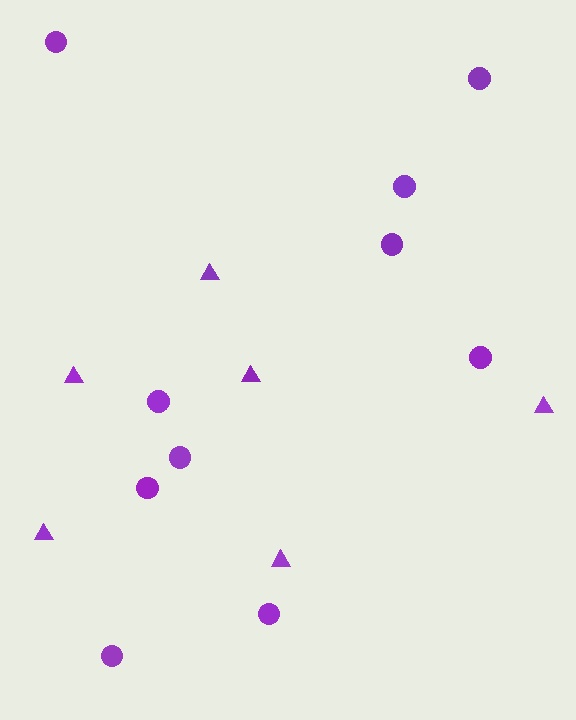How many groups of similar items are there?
There are 2 groups: one group of circles (10) and one group of triangles (6).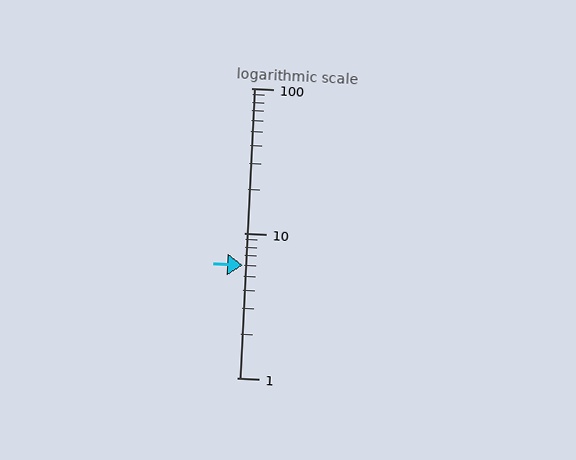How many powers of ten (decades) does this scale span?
The scale spans 2 decades, from 1 to 100.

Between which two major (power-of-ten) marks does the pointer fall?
The pointer is between 1 and 10.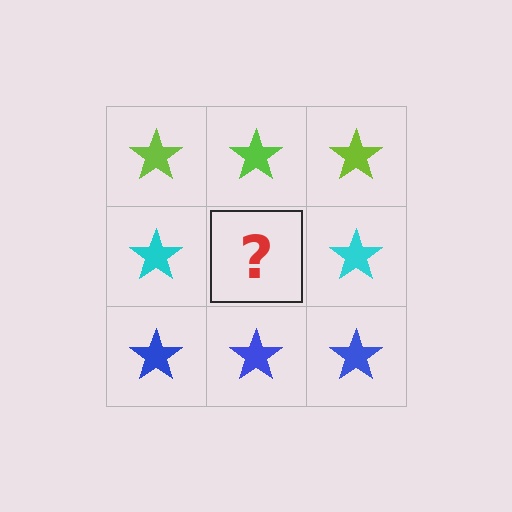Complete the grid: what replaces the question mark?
The question mark should be replaced with a cyan star.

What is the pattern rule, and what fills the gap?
The rule is that each row has a consistent color. The gap should be filled with a cyan star.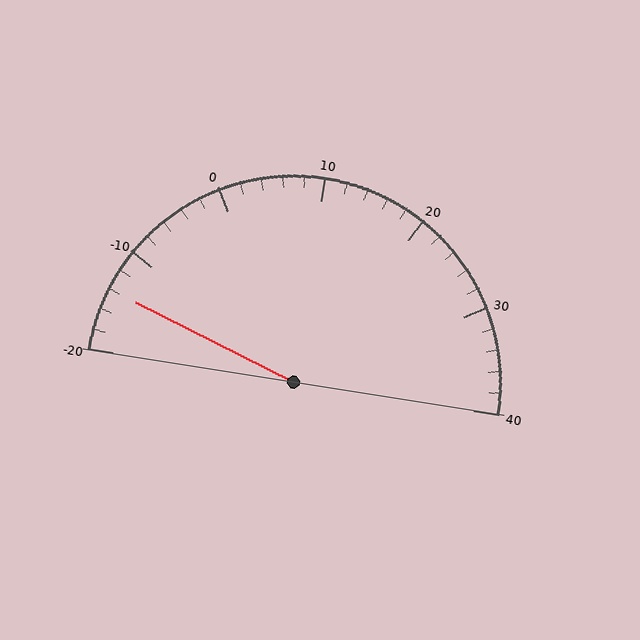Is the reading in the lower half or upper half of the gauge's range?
The reading is in the lower half of the range (-20 to 40).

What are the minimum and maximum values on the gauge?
The gauge ranges from -20 to 40.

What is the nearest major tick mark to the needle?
The nearest major tick mark is -10.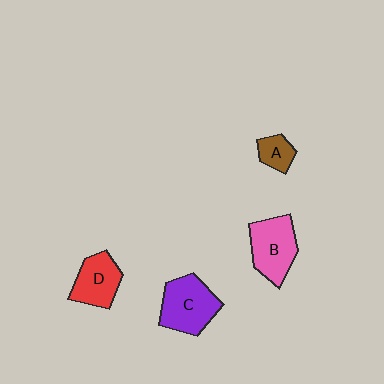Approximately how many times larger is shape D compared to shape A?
Approximately 1.9 times.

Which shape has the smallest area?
Shape A (brown).